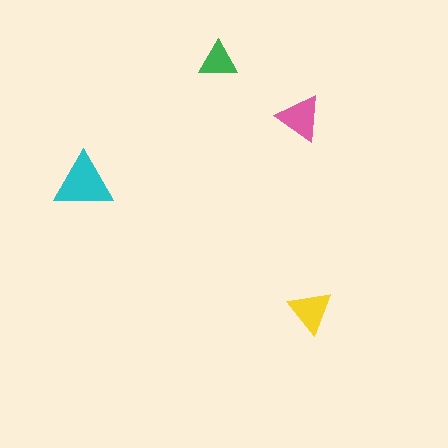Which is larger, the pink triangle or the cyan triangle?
The cyan one.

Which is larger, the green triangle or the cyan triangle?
The cyan one.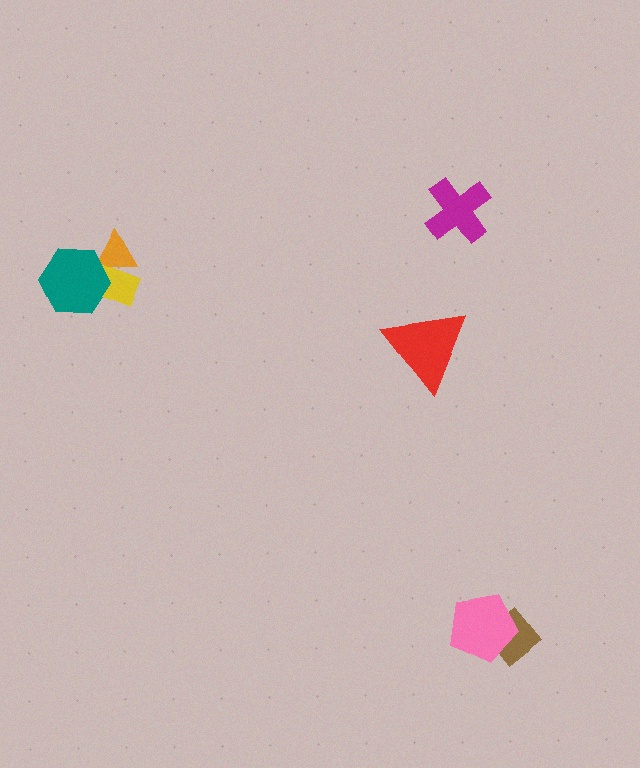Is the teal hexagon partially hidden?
No, no other shape covers it.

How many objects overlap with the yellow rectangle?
2 objects overlap with the yellow rectangle.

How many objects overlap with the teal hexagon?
2 objects overlap with the teal hexagon.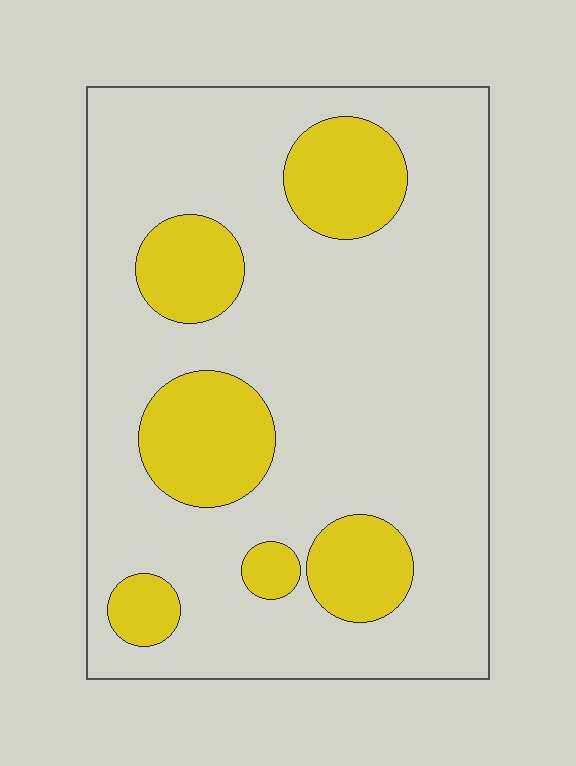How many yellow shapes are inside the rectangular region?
6.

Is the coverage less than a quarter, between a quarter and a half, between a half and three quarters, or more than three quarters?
Less than a quarter.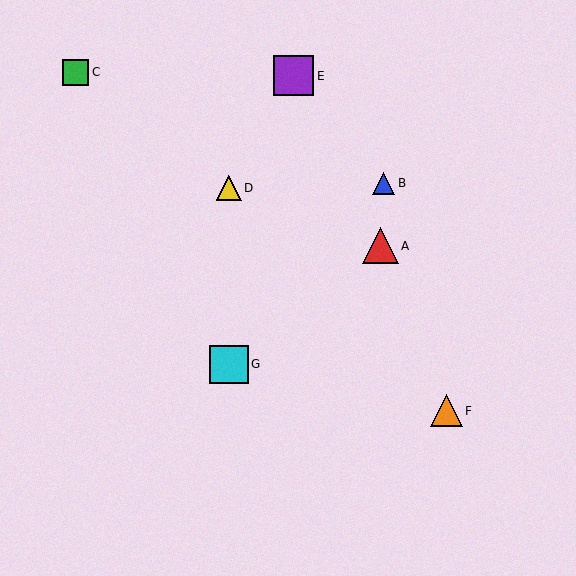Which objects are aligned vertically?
Objects D, G are aligned vertically.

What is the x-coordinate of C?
Object C is at x≈75.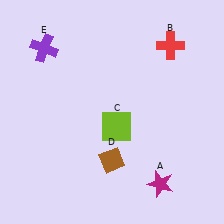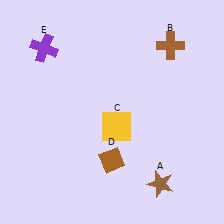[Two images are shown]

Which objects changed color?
A changed from magenta to brown. B changed from red to brown. C changed from lime to yellow.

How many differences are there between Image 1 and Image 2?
There are 3 differences between the two images.